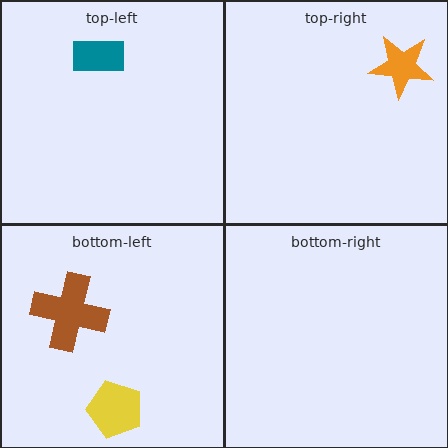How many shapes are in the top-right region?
1.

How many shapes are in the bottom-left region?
2.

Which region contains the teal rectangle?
The top-left region.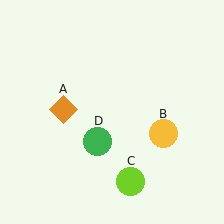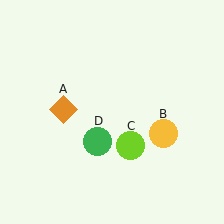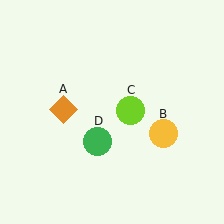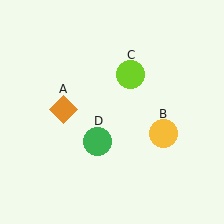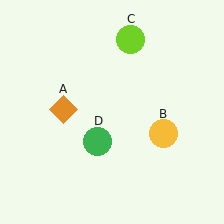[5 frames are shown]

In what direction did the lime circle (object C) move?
The lime circle (object C) moved up.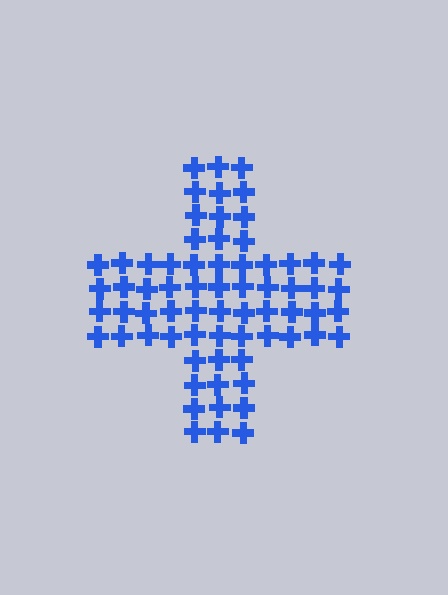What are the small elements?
The small elements are crosses.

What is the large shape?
The large shape is a cross.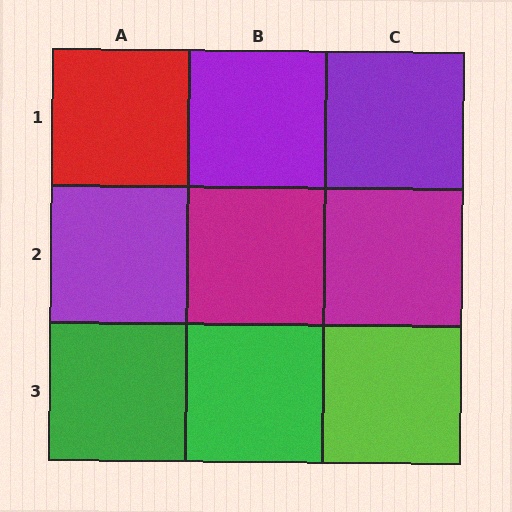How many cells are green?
2 cells are green.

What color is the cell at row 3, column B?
Green.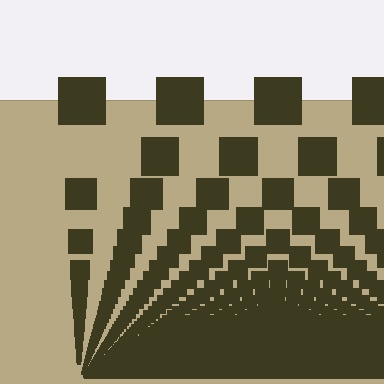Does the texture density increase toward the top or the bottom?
Density increases toward the bottom.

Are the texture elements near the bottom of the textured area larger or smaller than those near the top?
Smaller. The gradient is inverted — elements near the bottom are smaller and denser.